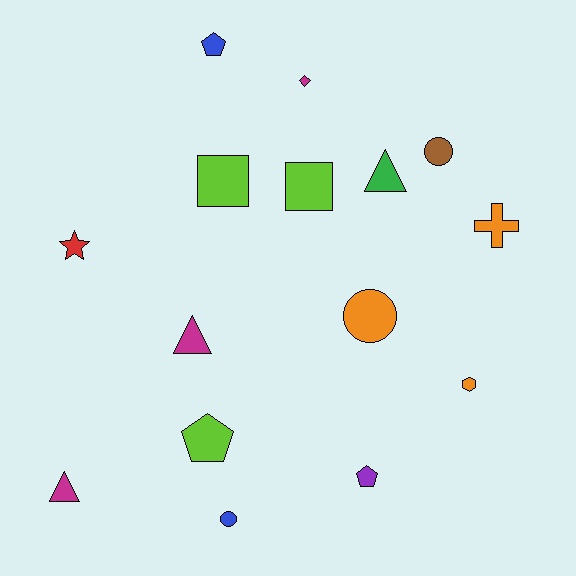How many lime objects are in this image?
There are 3 lime objects.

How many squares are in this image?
There are 2 squares.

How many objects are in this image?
There are 15 objects.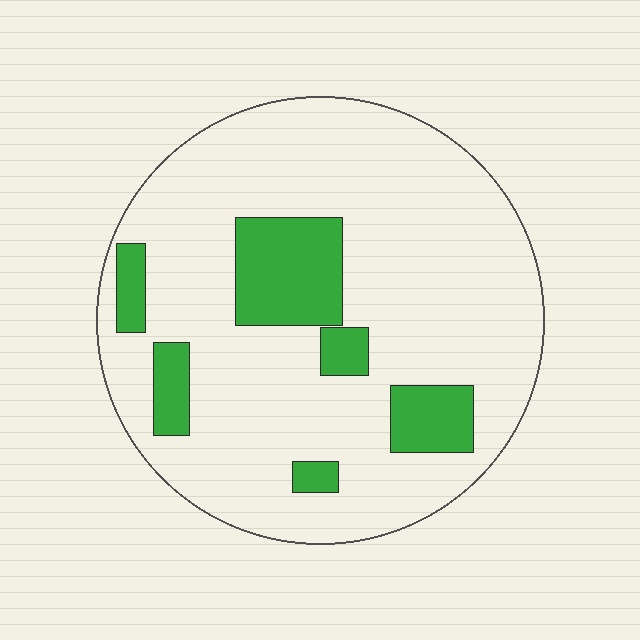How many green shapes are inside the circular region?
6.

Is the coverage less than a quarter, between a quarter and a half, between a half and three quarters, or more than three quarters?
Less than a quarter.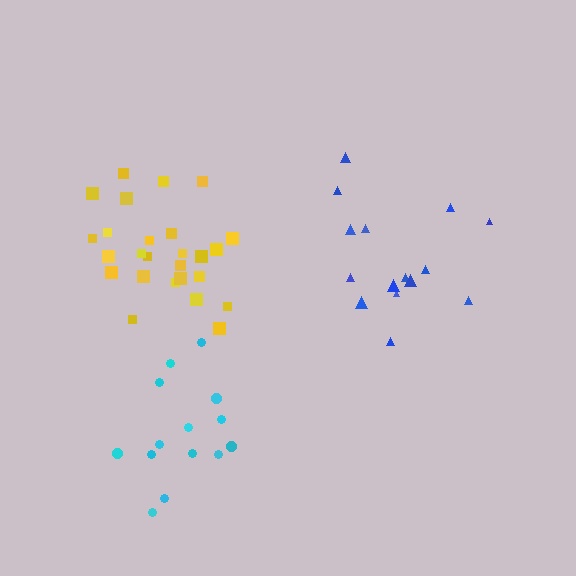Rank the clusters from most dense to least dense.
yellow, cyan, blue.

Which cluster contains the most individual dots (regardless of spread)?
Yellow (26).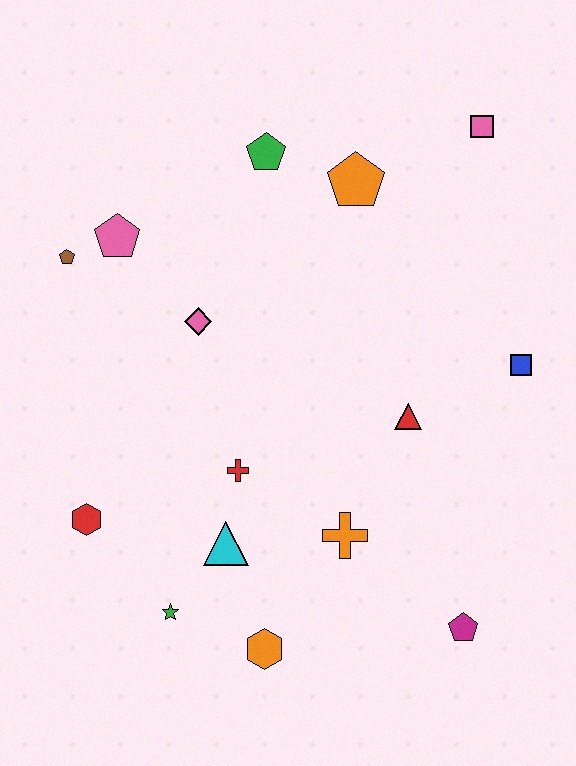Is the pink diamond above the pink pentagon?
No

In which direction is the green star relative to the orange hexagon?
The green star is to the left of the orange hexagon.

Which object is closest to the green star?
The cyan triangle is closest to the green star.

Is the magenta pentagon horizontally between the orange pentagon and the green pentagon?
No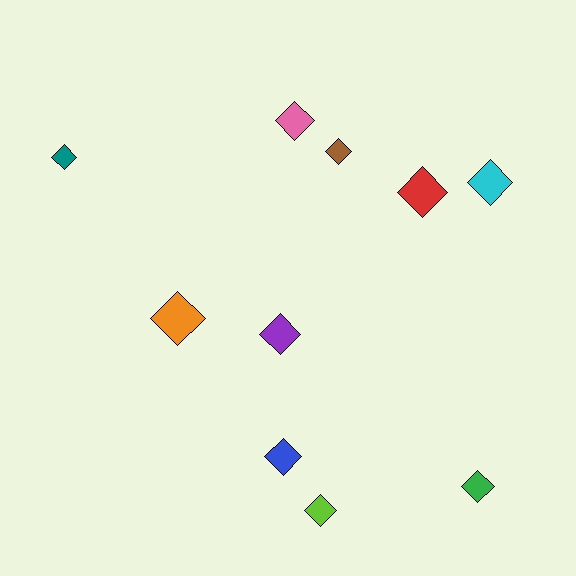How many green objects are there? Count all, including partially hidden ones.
There is 1 green object.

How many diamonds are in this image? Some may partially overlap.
There are 10 diamonds.